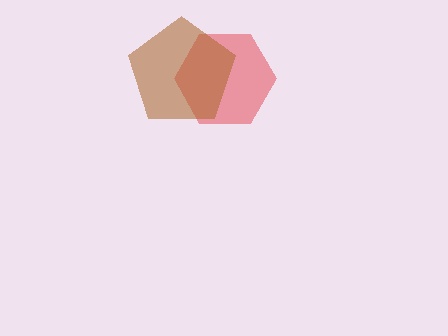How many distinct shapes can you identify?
There are 2 distinct shapes: a red hexagon, a brown pentagon.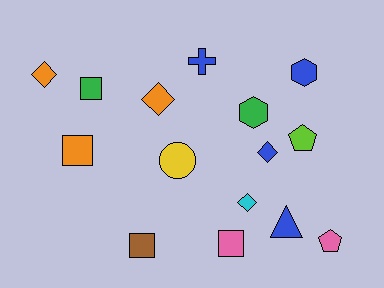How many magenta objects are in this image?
There are no magenta objects.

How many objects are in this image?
There are 15 objects.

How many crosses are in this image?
There is 1 cross.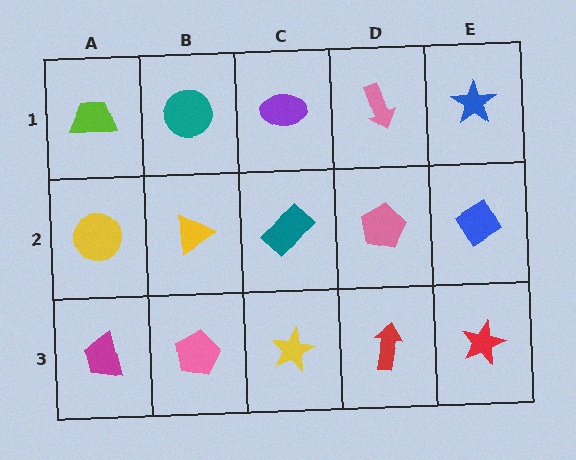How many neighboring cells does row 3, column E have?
2.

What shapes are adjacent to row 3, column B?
A yellow triangle (row 2, column B), a magenta trapezoid (row 3, column A), a yellow star (row 3, column C).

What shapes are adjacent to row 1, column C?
A teal rectangle (row 2, column C), a teal circle (row 1, column B), a pink arrow (row 1, column D).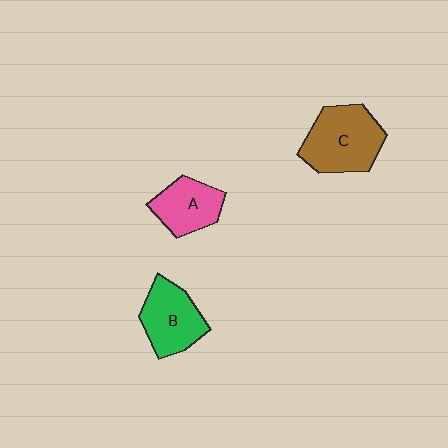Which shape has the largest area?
Shape C (brown).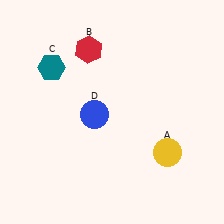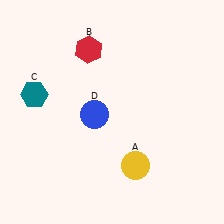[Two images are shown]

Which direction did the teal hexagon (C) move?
The teal hexagon (C) moved down.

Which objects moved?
The objects that moved are: the yellow circle (A), the teal hexagon (C).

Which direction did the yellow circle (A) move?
The yellow circle (A) moved left.